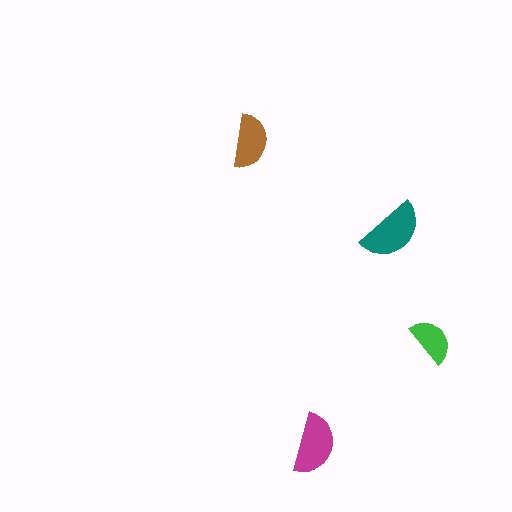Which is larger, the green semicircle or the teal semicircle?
The teal one.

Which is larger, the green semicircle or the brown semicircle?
The brown one.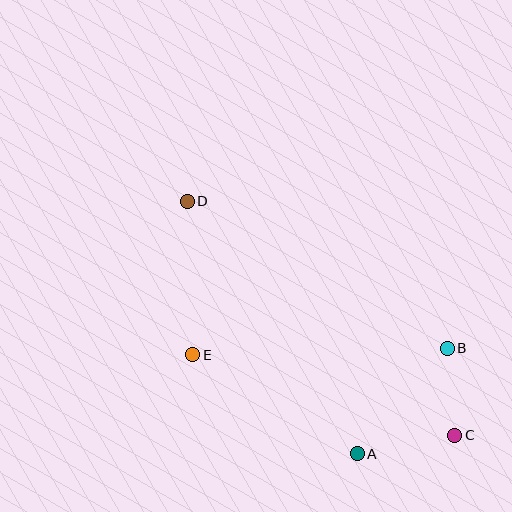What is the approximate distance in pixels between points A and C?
The distance between A and C is approximately 99 pixels.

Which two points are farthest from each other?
Points C and D are farthest from each other.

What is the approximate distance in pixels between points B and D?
The distance between B and D is approximately 299 pixels.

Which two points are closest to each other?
Points B and C are closest to each other.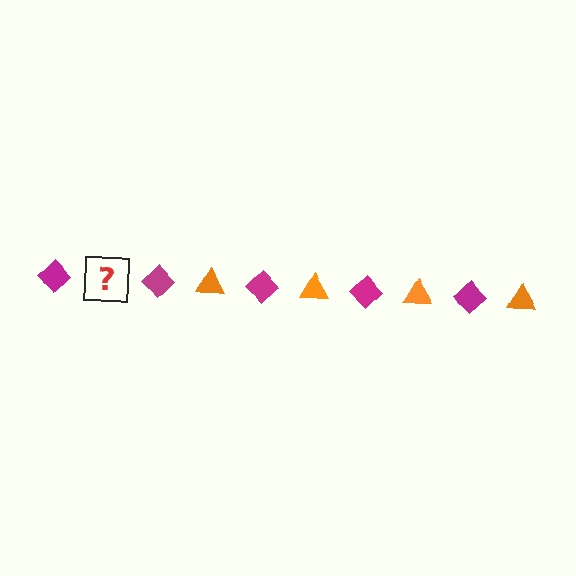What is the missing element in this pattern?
The missing element is an orange triangle.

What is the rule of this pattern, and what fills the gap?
The rule is that the pattern alternates between magenta diamond and orange triangle. The gap should be filled with an orange triangle.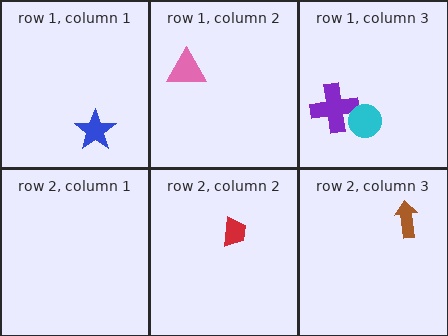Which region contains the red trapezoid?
The row 2, column 2 region.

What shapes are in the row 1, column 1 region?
The blue star.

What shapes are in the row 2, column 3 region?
The brown arrow.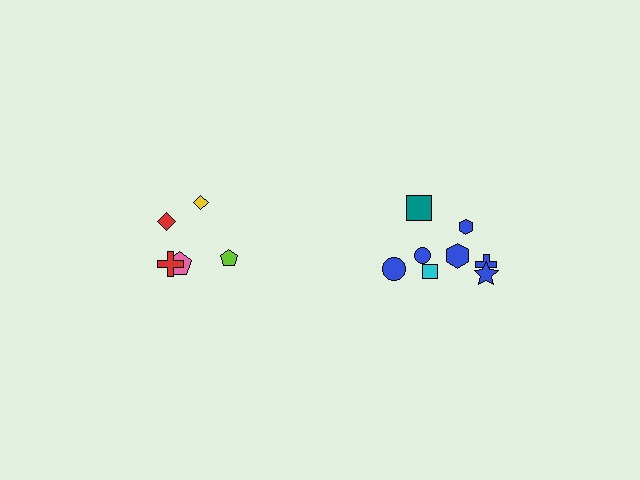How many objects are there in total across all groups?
There are 13 objects.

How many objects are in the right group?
There are 8 objects.